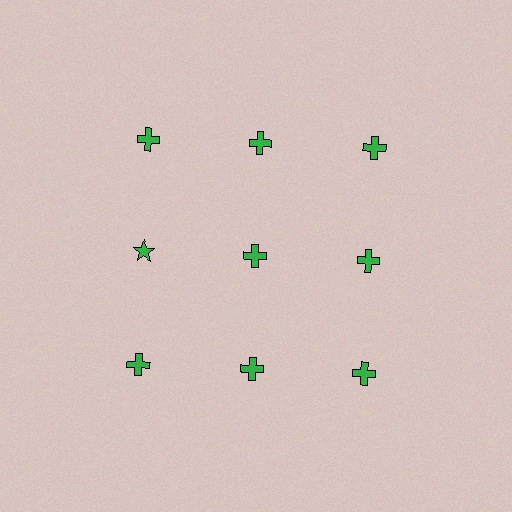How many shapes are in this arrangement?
There are 9 shapes arranged in a grid pattern.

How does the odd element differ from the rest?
It has a different shape: star instead of cross.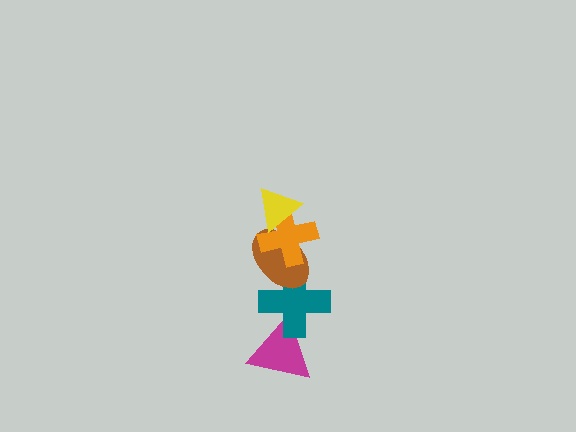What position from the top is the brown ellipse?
The brown ellipse is 3rd from the top.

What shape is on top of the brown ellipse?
The orange cross is on top of the brown ellipse.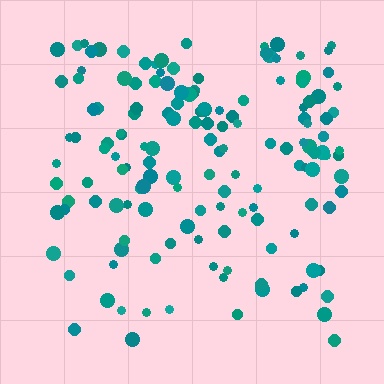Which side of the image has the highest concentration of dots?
The top.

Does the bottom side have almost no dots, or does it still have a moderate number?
Still a moderate number, just noticeably fewer than the top.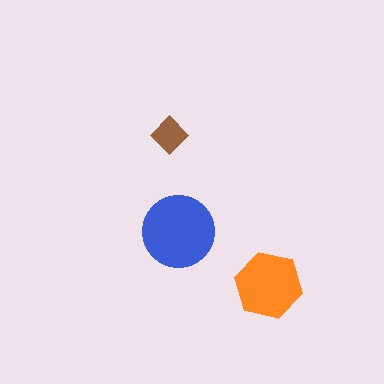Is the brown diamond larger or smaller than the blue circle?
Smaller.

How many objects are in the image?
There are 3 objects in the image.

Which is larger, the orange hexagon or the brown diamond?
The orange hexagon.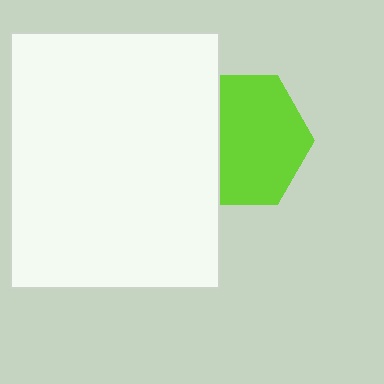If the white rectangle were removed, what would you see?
You would see the complete lime hexagon.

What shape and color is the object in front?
The object in front is a white rectangle.